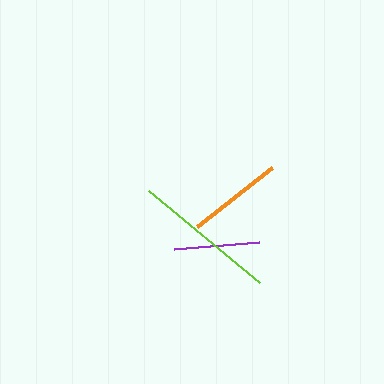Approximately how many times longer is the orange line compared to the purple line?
The orange line is approximately 1.1 times the length of the purple line.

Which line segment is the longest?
The lime line is the longest at approximately 144 pixels.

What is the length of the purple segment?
The purple segment is approximately 85 pixels long.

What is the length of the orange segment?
The orange segment is approximately 95 pixels long.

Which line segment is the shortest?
The purple line is the shortest at approximately 85 pixels.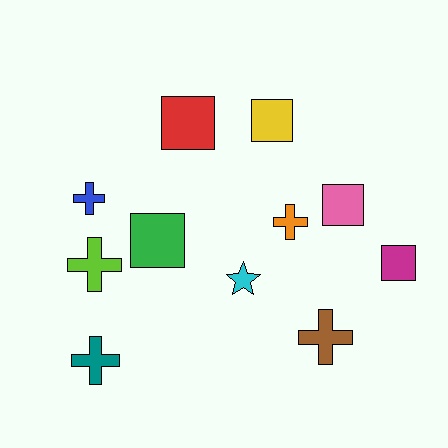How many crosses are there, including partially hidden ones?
There are 5 crosses.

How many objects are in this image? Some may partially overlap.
There are 11 objects.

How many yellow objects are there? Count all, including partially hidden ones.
There is 1 yellow object.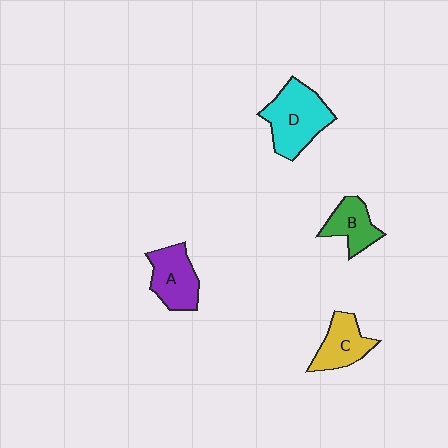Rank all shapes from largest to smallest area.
From largest to smallest: D (cyan), A (purple), C (yellow), B (green).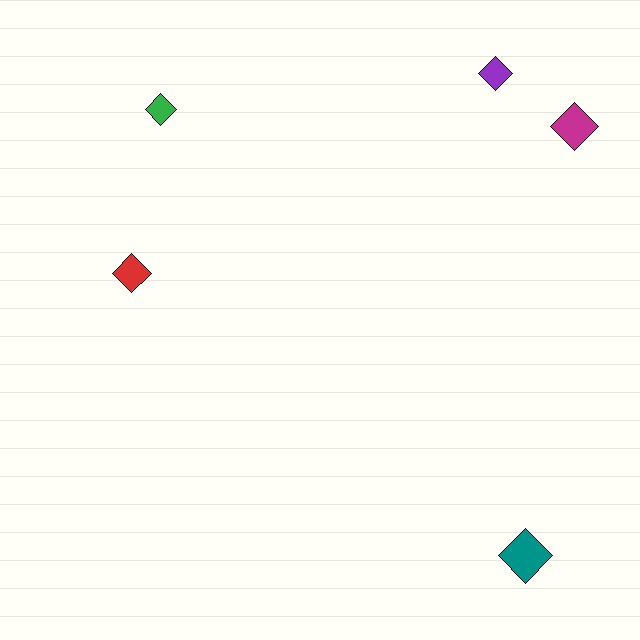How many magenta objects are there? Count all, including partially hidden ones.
There is 1 magenta object.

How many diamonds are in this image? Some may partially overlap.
There are 5 diamonds.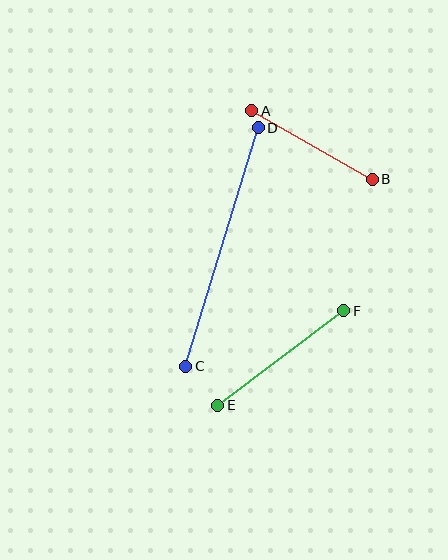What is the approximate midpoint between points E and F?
The midpoint is at approximately (281, 358) pixels.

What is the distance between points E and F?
The distance is approximately 158 pixels.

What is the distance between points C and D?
The distance is approximately 249 pixels.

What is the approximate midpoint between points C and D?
The midpoint is at approximately (222, 247) pixels.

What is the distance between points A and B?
The distance is approximately 139 pixels.